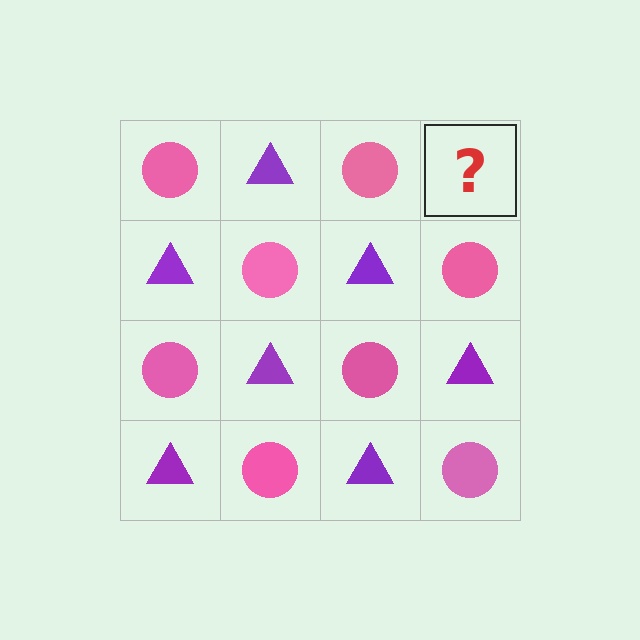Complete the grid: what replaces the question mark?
The question mark should be replaced with a purple triangle.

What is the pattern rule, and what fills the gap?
The rule is that it alternates pink circle and purple triangle in a checkerboard pattern. The gap should be filled with a purple triangle.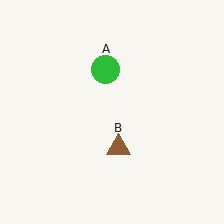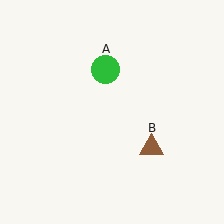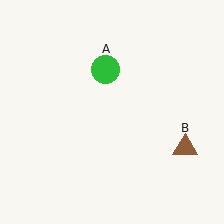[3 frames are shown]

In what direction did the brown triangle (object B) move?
The brown triangle (object B) moved right.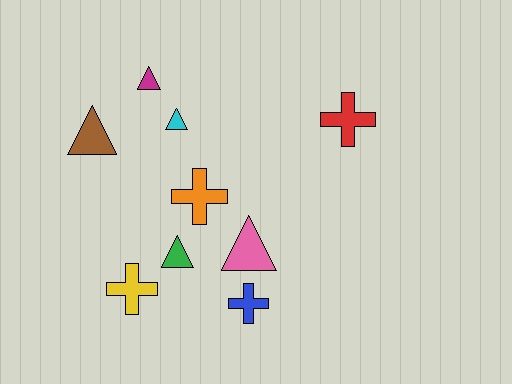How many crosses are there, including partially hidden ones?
There are 4 crosses.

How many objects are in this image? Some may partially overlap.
There are 9 objects.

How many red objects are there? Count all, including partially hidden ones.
There is 1 red object.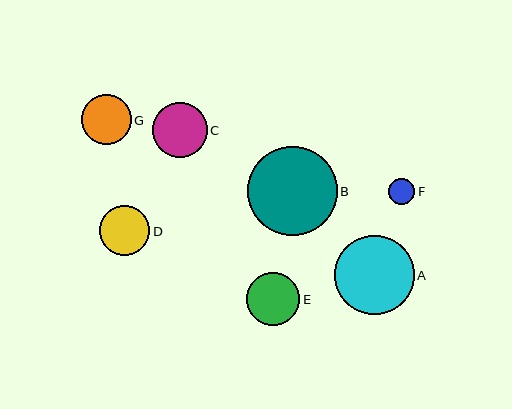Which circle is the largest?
Circle B is the largest with a size of approximately 90 pixels.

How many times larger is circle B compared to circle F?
Circle B is approximately 3.5 times the size of circle F.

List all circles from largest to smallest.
From largest to smallest: B, A, C, E, D, G, F.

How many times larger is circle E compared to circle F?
Circle E is approximately 2.0 times the size of circle F.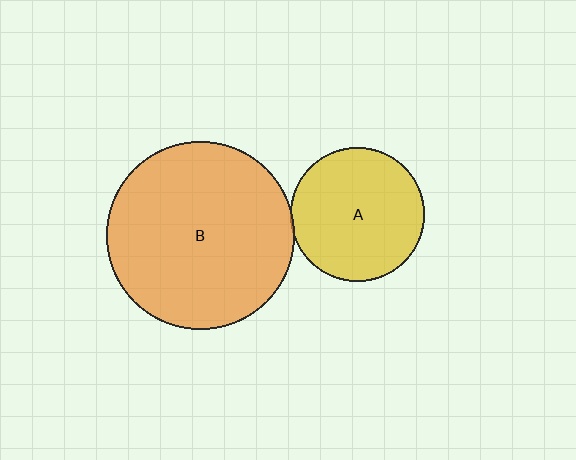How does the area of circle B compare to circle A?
Approximately 1.9 times.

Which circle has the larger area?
Circle B (orange).